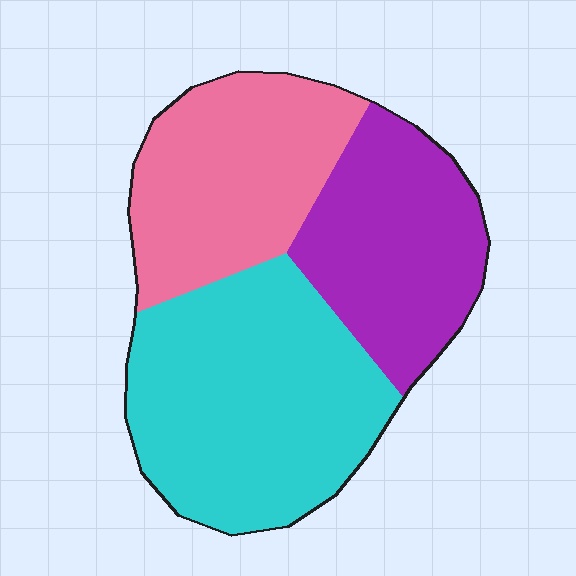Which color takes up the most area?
Cyan, at roughly 45%.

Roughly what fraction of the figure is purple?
Purple takes up between a quarter and a half of the figure.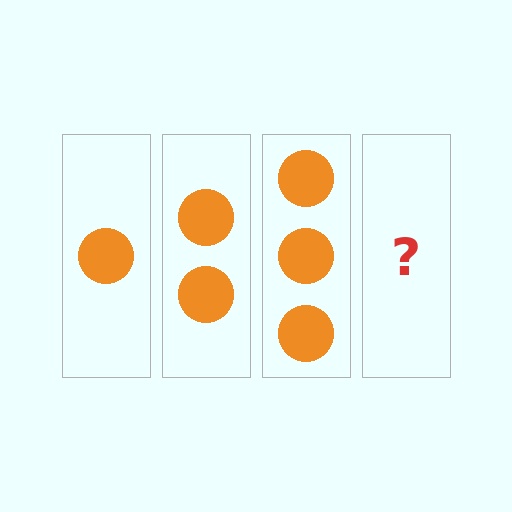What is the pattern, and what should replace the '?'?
The pattern is that each step adds one more circle. The '?' should be 4 circles.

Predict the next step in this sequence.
The next step is 4 circles.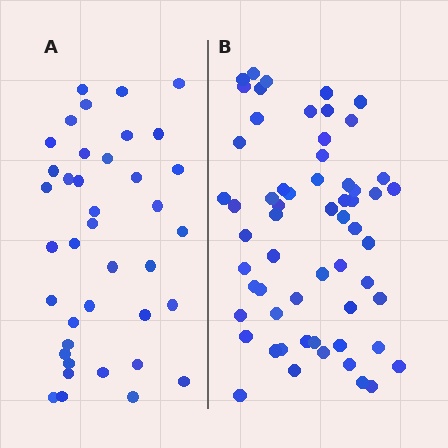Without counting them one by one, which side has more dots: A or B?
Region B (the right region) has more dots.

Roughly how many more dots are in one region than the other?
Region B has approximately 20 more dots than region A.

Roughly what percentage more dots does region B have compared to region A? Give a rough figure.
About 55% more.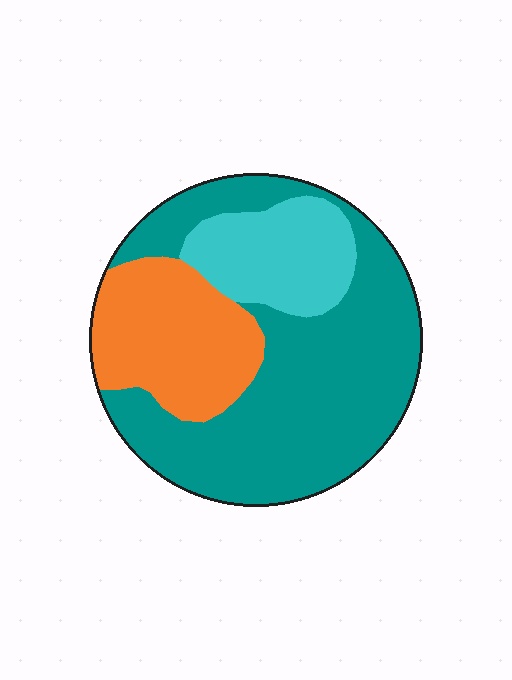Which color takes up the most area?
Teal, at roughly 60%.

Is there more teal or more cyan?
Teal.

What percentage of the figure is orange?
Orange covers roughly 25% of the figure.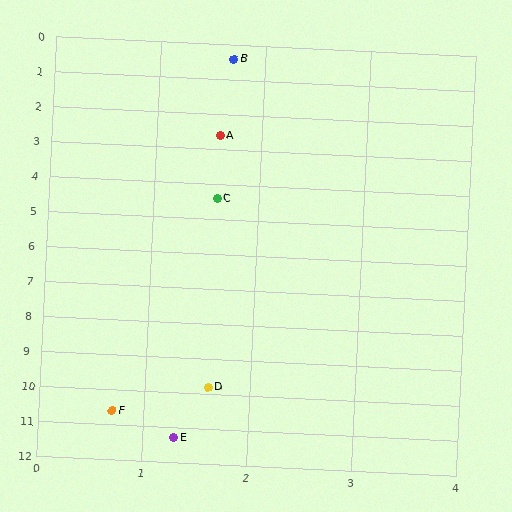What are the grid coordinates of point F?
Point F is at approximately (0.7, 10.6).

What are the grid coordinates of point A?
Point A is at approximately (1.6, 2.6).